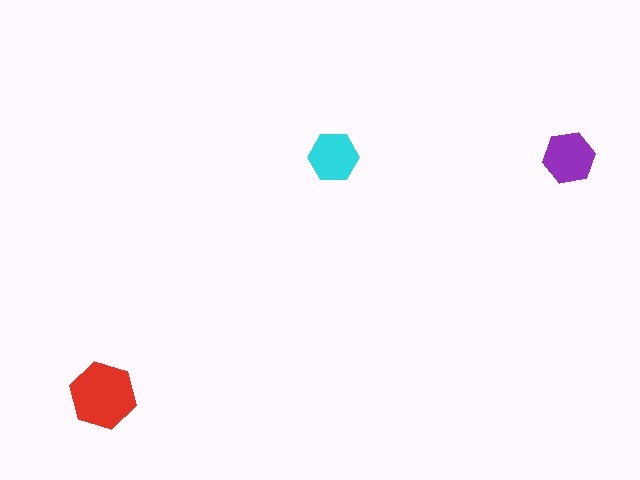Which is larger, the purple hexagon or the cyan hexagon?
The purple one.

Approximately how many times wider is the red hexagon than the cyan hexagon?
About 1.5 times wider.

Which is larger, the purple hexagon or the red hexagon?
The red one.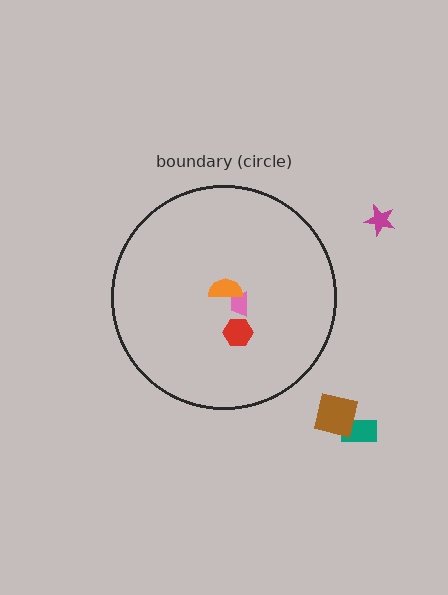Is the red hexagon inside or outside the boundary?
Inside.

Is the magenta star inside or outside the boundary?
Outside.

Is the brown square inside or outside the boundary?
Outside.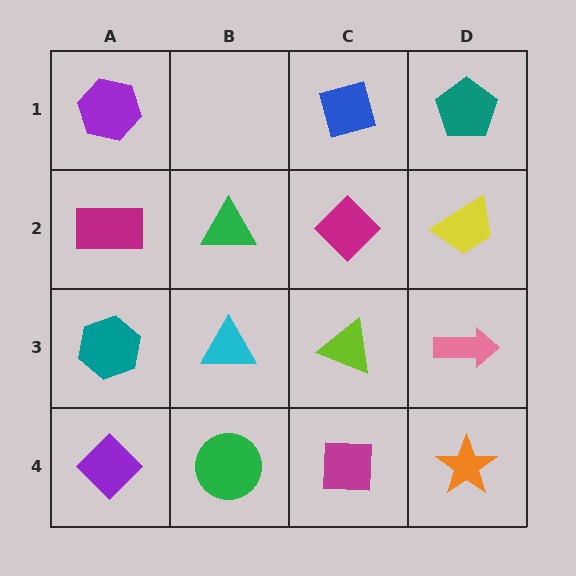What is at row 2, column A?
A magenta rectangle.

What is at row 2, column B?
A green triangle.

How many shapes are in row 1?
3 shapes.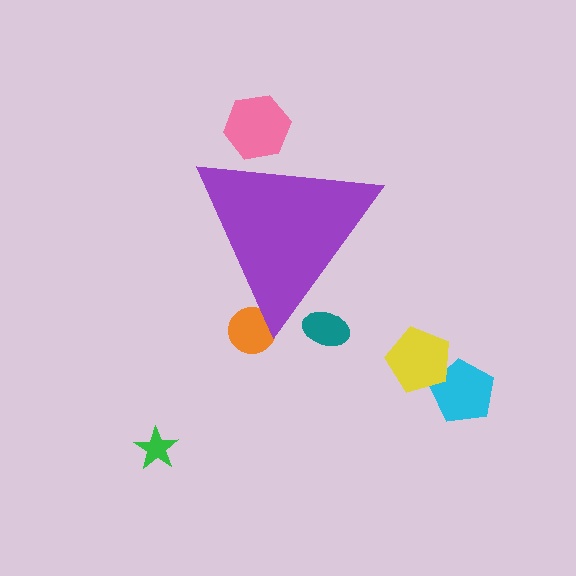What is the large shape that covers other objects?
A purple triangle.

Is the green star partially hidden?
No, the green star is fully visible.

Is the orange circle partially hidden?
Yes, the orange circle is partially hidden behind the purple triangle.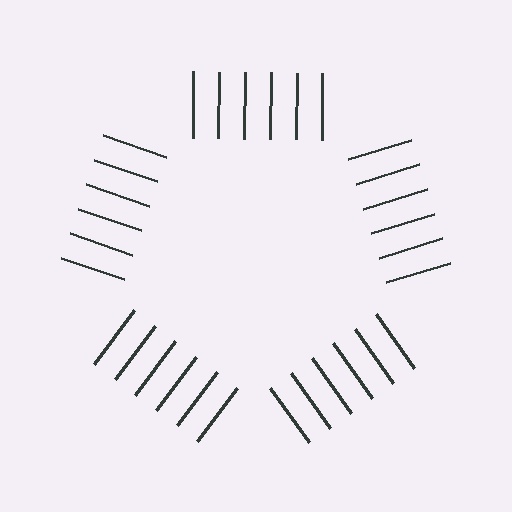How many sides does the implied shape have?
5 sides — the line-ends trace a pentagon.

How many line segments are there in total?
30 — 6 along each of the 5 edges.